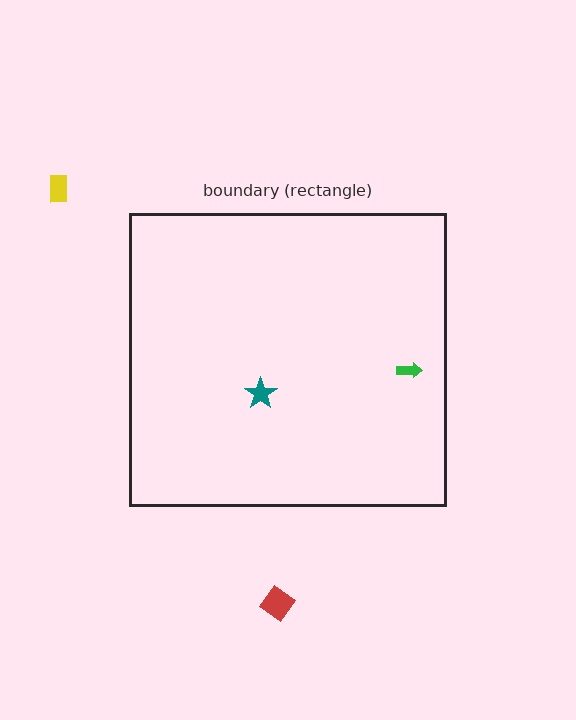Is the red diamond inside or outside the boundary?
Outside.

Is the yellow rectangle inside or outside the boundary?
Outside.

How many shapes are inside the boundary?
2 inside, 2 outside.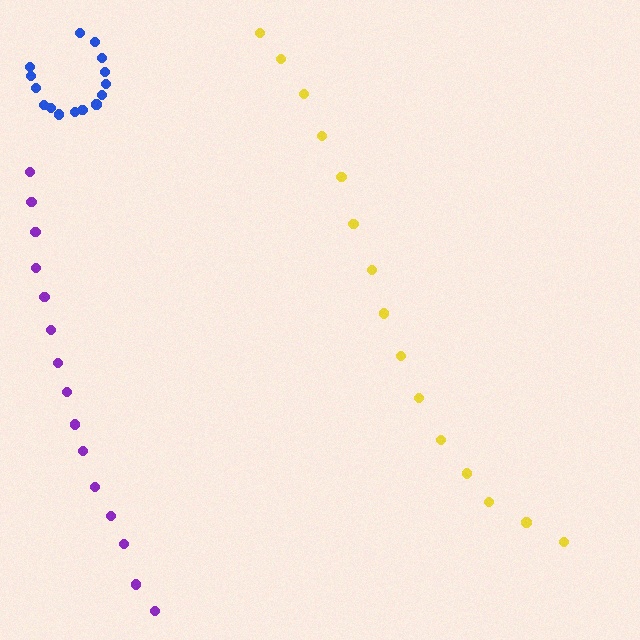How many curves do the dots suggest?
There are 3 distinct paths.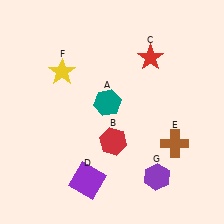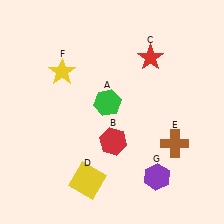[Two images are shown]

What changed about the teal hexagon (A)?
In Image 1, A is teal. In Image 2, it changed to green.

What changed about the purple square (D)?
In Image 1, D is purple. In Image 2, it changed to yellow.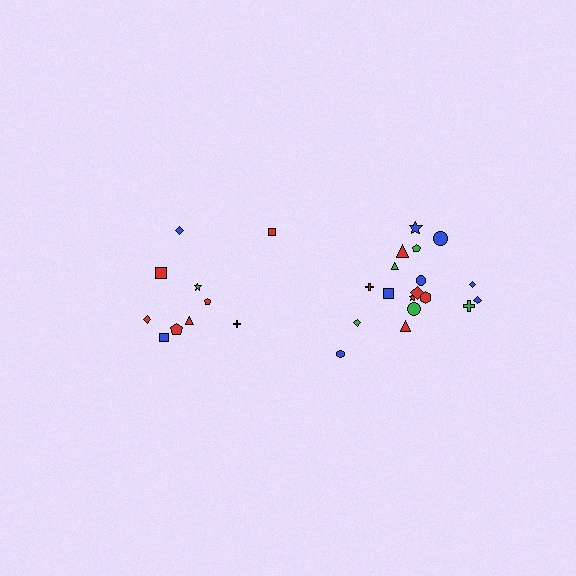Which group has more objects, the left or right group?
The right group.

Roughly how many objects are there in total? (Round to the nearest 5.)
Roughly 30 objects in total.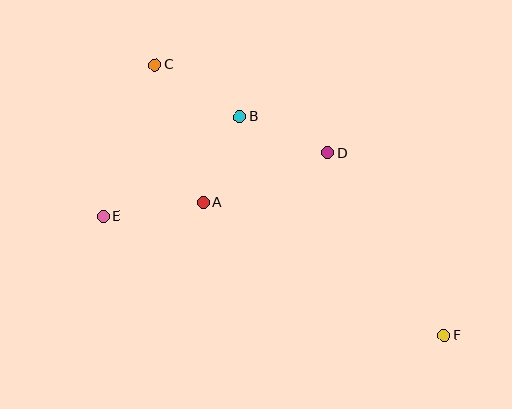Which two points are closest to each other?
Points A and B are closest to each other.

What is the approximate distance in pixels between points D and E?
The distance between D and E is approximately 233 pixels.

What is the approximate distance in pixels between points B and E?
The distance between B and E is approximately 168 pixels.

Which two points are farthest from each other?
Points C and F are farthest from each other.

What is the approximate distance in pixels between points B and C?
The distance between B and C is approximately 99 pixels.